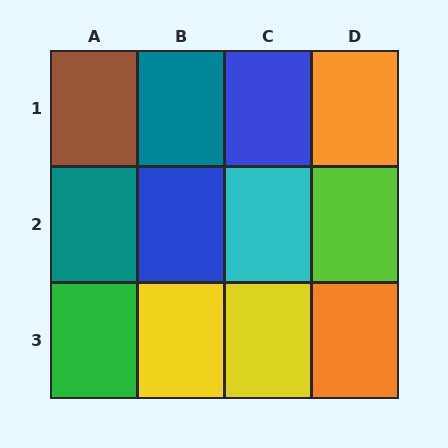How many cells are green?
1 cell is green.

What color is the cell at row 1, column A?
Brown.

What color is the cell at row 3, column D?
Orange.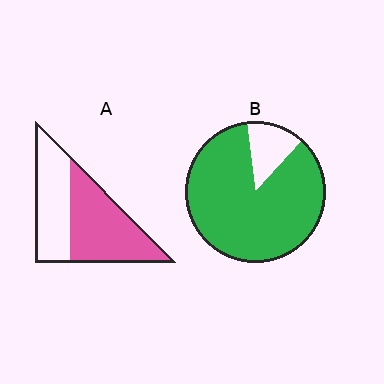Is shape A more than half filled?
Yes.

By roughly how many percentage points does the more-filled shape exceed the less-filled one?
By roughly 30 percentage points (B over A).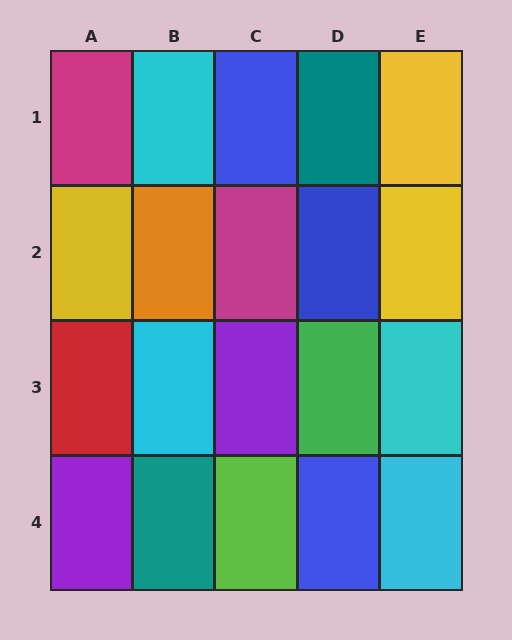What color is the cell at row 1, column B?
Cyan.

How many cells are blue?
3 cells are blue.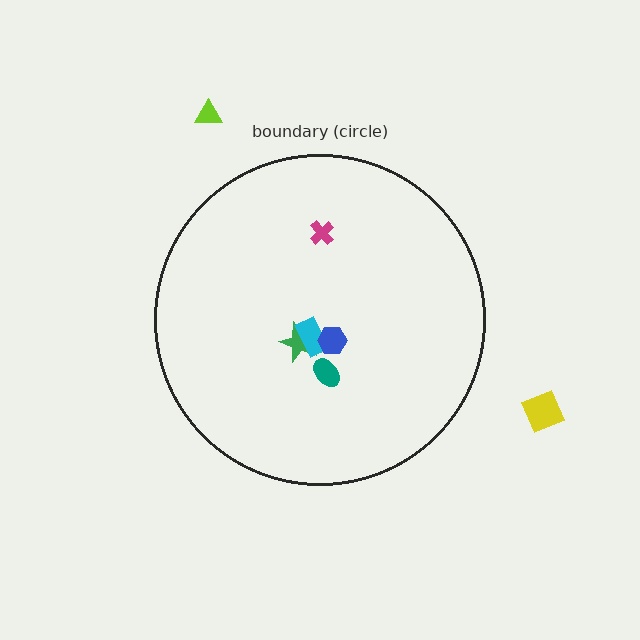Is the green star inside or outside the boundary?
Inside.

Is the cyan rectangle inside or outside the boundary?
Inside.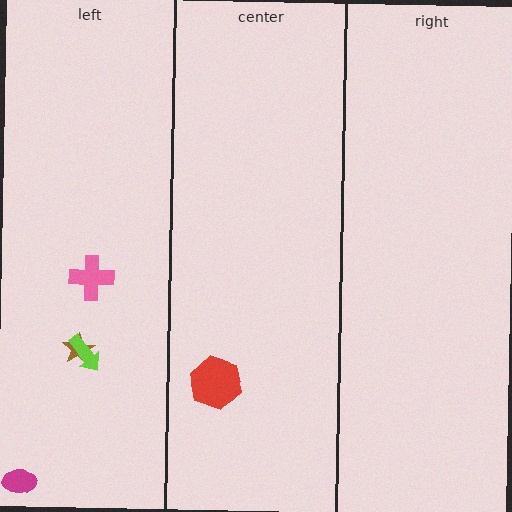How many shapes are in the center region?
1.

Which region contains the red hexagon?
The center region.